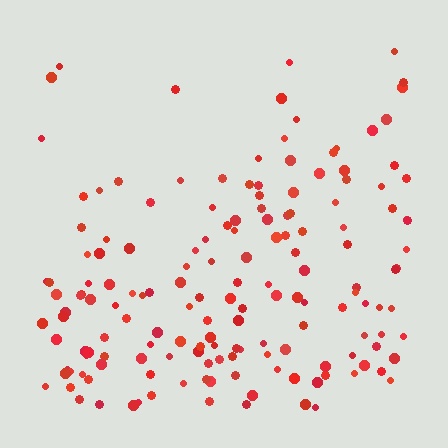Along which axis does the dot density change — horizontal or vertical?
Vertical.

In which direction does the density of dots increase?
From top to bottom, with the bottom side densest.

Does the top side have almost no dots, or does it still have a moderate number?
Still a moderate number, just noticeably fewer than the bottom.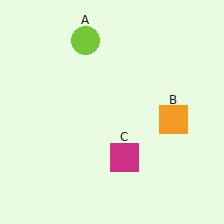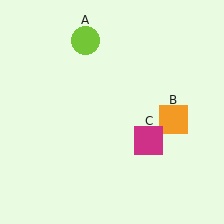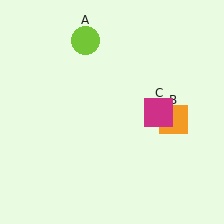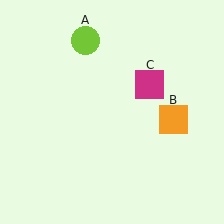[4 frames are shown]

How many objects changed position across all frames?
1 object changed position: magenta square (object C).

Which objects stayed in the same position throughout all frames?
Lime circle (object A) and orange square (object B) remained stationary.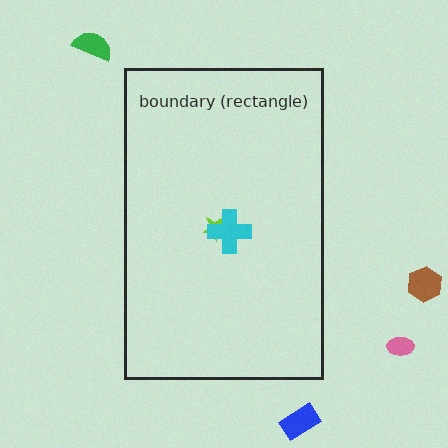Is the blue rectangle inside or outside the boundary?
Outside.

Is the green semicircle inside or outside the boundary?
Outside.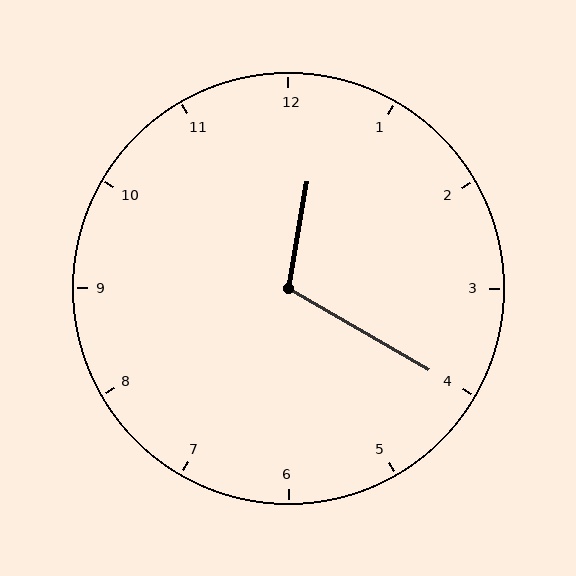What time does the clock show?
12:20.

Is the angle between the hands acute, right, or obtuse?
It is obtuse.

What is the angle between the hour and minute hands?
Approximately 110 degrees.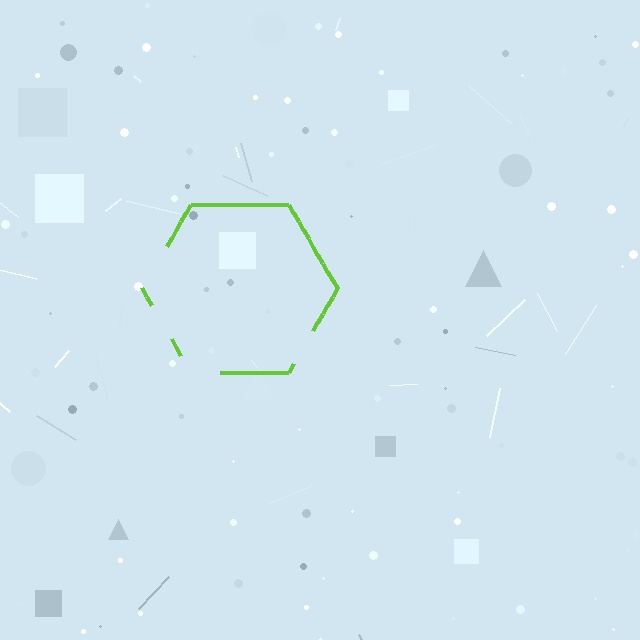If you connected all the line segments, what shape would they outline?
They would outline a hexagon.